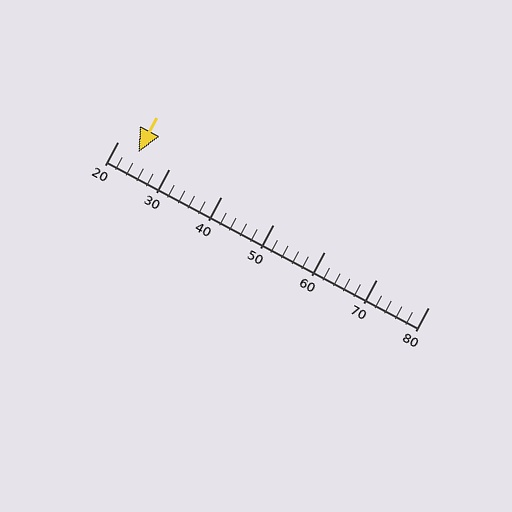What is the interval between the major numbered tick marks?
The major tick marks are spaced 10 units apart.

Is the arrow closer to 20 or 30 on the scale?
The arrow is closer to 20.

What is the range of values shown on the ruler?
The ruler shows values from 20 to 80.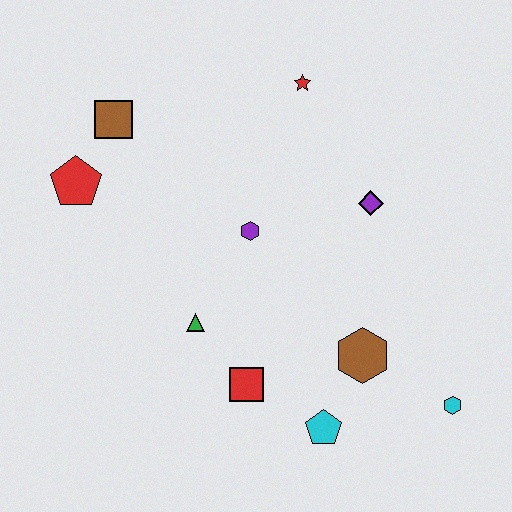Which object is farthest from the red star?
The cyan hexagon is farthest from the red star.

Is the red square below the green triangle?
Yes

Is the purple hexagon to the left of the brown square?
No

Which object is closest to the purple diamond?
The purple hexagon is closest to the purple diamond.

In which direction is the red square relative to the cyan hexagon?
The red square is to the left of the cyan hexagon.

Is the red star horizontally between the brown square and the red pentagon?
No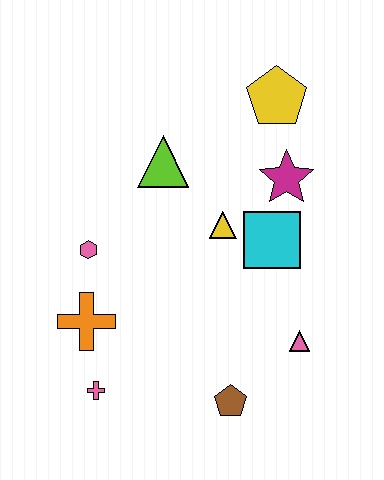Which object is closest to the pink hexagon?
The orange cross is closest to the pink hexagon.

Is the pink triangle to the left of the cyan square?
No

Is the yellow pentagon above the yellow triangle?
Yes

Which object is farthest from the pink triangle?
The yellow pentagon is farthest from the pink triangle.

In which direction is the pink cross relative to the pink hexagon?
The pink cross is below the pink hexagon.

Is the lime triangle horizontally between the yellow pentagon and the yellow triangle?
No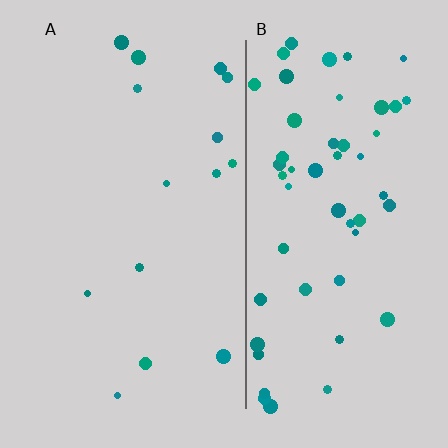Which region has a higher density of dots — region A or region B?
B (the right).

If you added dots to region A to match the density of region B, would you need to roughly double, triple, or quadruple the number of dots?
Approximately triple.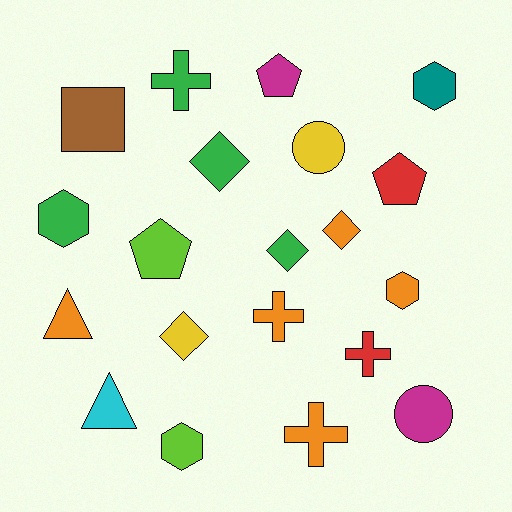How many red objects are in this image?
There are 2 red objects.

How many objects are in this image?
There are 20 objects.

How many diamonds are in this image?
There are 4 diamonds.